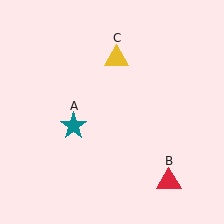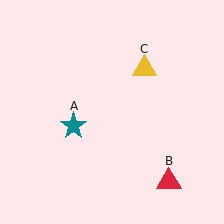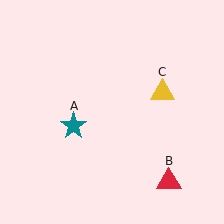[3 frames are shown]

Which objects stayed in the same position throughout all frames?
Teal star (object A) and red triangle (object B) remained stationary.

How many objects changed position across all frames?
1 object changed position: yellow triangle (object C).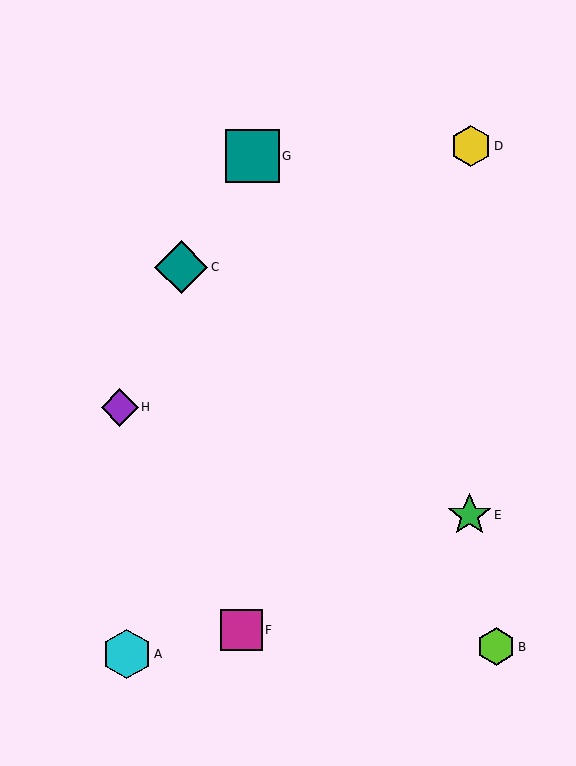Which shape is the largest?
The teal square (labeled G) is the largest.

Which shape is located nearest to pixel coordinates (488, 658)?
The lime hexagon (labeled B) at (496, 647) is nearest to that location.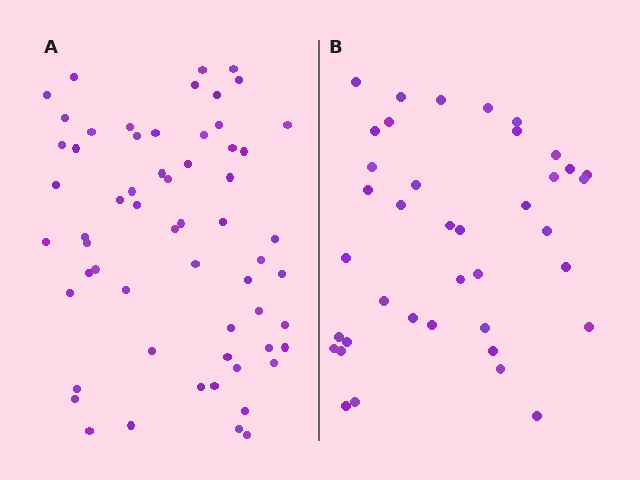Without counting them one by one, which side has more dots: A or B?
Region A (the left region) has more dots.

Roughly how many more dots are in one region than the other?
Region A has approximately 20 more dots than region B.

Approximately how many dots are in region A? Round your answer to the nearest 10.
About 60 dots.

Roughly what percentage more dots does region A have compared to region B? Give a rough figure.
About 55% more.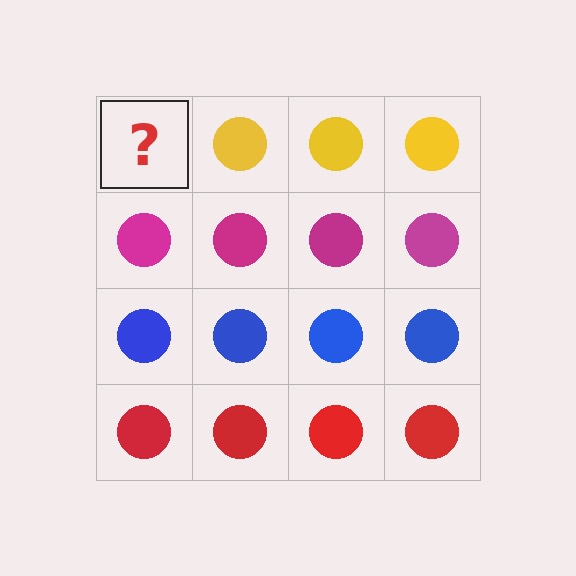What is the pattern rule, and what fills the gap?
The rule is that each row has a consistent color. The gap should be filled with a yellow circle.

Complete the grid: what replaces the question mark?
The question mark should be replaced with a yellow circle.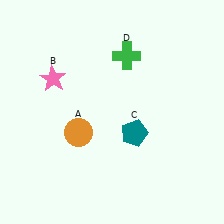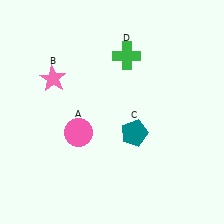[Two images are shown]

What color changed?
The circle (A) changed from orange in Image 1 to pink in Image 2.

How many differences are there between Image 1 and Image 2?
There is 1 difference between the two images.